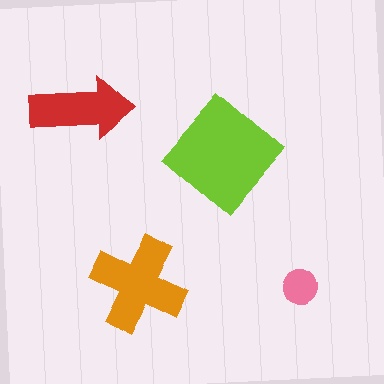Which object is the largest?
The lime diamond.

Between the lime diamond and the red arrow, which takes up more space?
The lime diamond.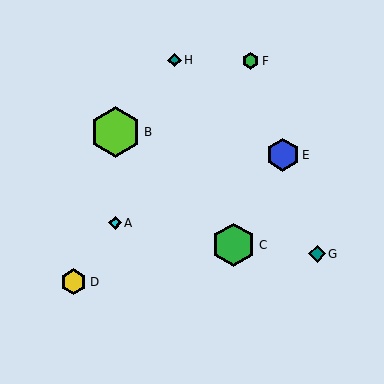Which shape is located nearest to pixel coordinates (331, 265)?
The teal diamond (labeled G) at (317, 254) is nearest to that location.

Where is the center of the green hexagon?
The center of the green hexagon is at (250, 61).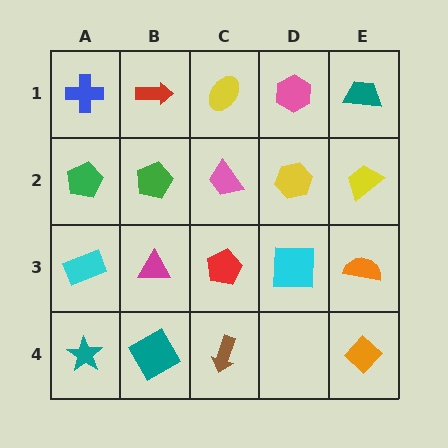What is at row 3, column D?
A cyan square.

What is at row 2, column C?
A pink trapezoid.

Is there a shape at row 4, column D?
No, that cell is empty.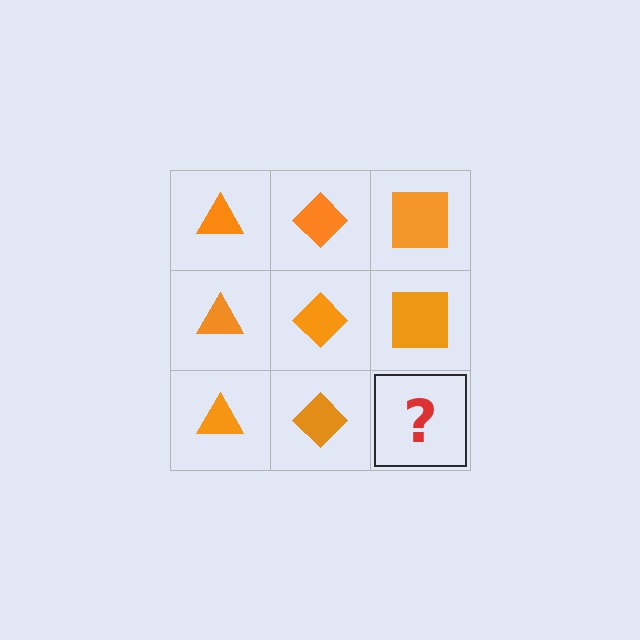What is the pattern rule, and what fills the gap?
The rule is that each column has a consistent shape. The gap should be filled with an orange square.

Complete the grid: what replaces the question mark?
The question mark should be replaced with an orange square.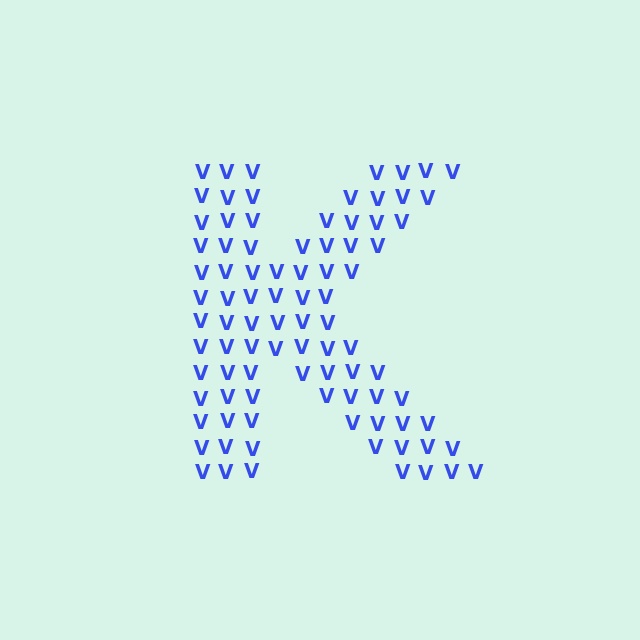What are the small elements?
The small elements are letter V's.